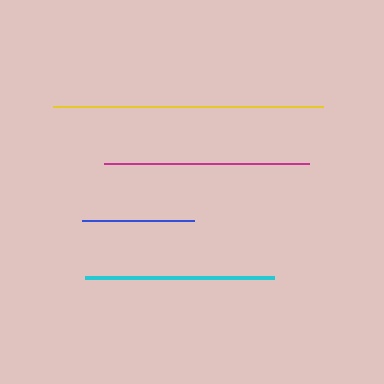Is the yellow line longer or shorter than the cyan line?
The yellow line is longer than the cyan line.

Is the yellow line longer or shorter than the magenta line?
The yellow line is longer than the magenta line.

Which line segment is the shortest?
The blue line is the shortest at approximately 112 pixels.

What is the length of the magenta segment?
The magenta segment is approximately 206 pixels long.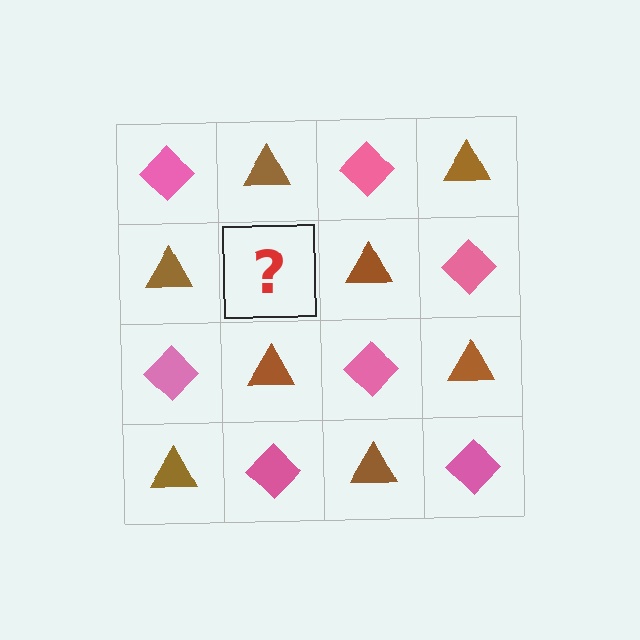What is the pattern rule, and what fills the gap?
The rule is that it alternates pink diamond and brown triangle in a checkerboard pattern. The gap should be filled with a pink diamond.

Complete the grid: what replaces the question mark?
The question mark should be replaced with a pink diamond.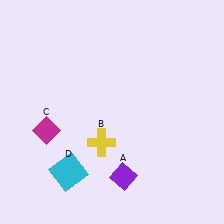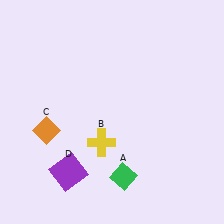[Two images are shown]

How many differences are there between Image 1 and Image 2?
There are 3 differences between the two images.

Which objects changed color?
A changed from purple to green. C changed from magenta to orange. D changed from cyan to purple.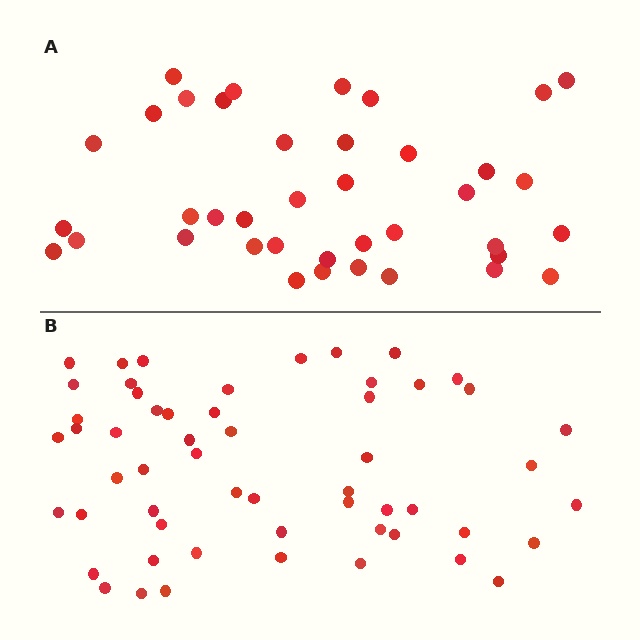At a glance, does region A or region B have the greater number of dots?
Region B (the bottom region) has more dots.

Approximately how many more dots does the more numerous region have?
Region B has approximately 15 more dots than region A.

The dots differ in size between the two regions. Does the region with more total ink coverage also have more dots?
No. Region A has more total ink coverage because its dots are larger, but region B actually contains more individual dots. Total area can be misleading — the number of items is what matters here.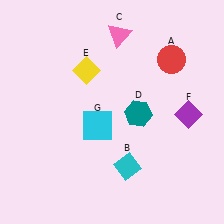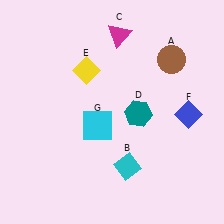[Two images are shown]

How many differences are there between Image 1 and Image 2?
There are 3 differences between the two images.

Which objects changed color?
A changed from red to brown. C changed from pink to magenta. F changed from purple to blue.